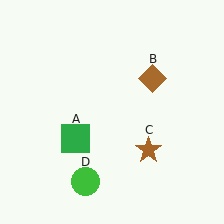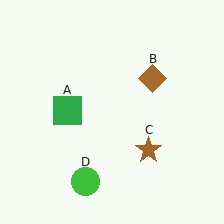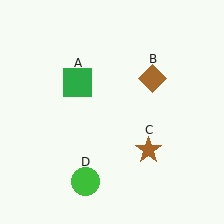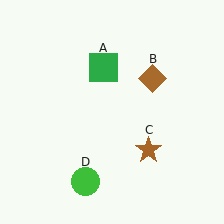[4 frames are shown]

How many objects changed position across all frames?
1 object changed position: green square (object A).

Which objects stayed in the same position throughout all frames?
Brown diamond (object B) and brown star (object C) and green circle (object D) remained stationary.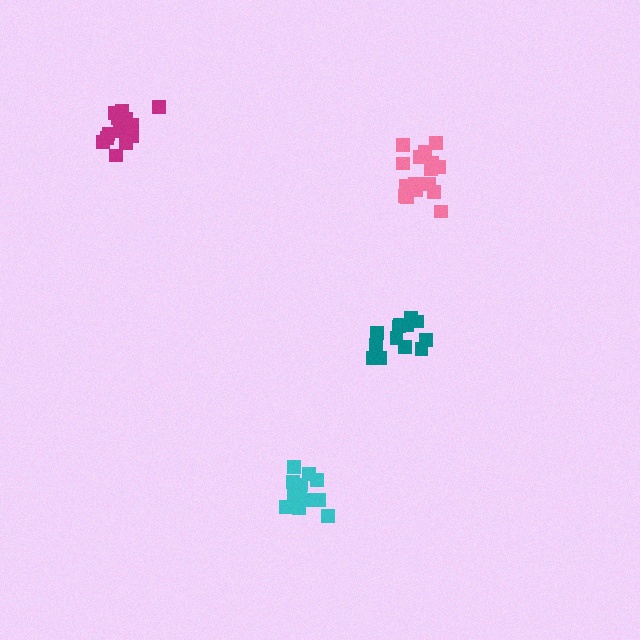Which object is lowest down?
The cyan cluster is bottommost.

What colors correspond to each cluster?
The clusters are colored: teal, magenta, pink, cyan.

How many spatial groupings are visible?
There are 4 spatial groupings.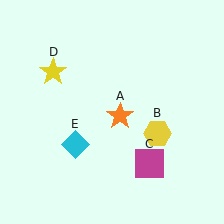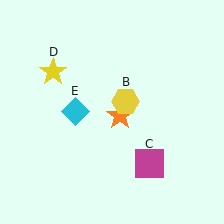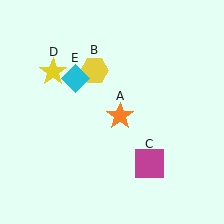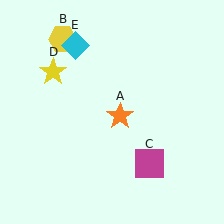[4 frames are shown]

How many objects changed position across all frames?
2 objects changed position: yellow hexagon (object B), cyan diamond (object E).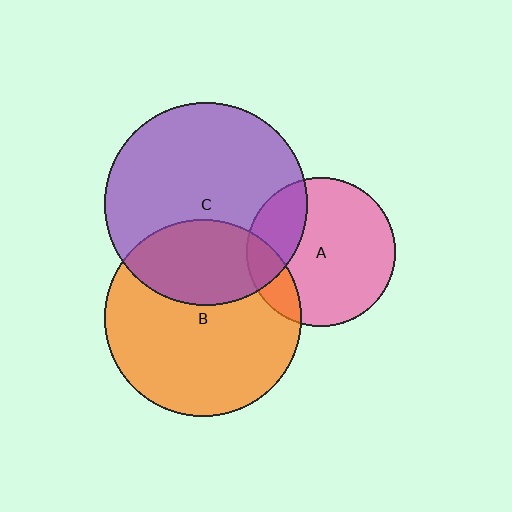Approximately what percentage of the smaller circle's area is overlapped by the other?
Approximately 15%.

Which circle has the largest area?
Circle C (purple).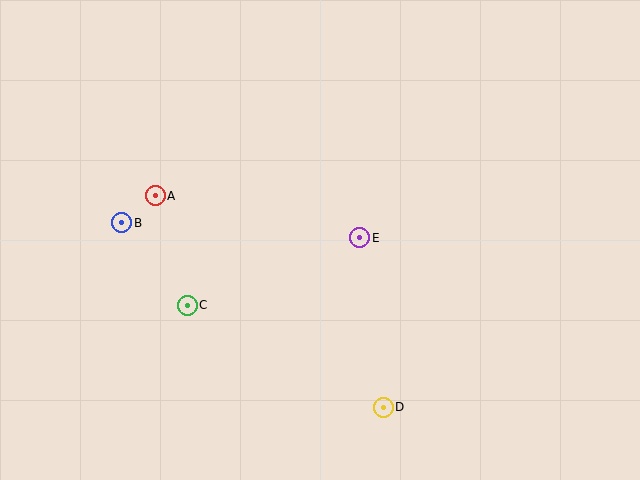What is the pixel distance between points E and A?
The distance between E and A is 209 pixels.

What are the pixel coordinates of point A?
Point A is at (155, 196).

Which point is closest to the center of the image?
Point E at (360, 238) is closest to the center.